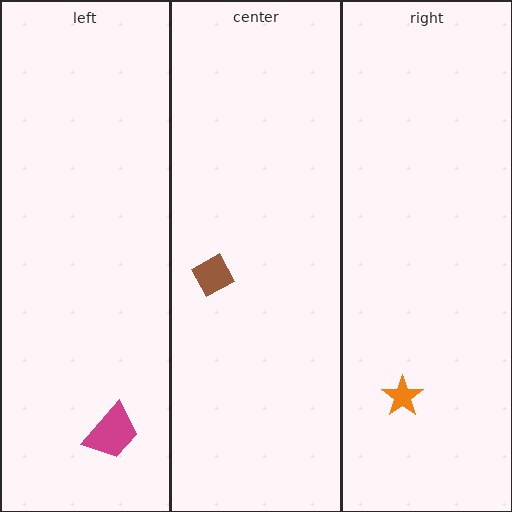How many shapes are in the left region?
1.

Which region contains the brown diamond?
The center region.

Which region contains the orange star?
The right region.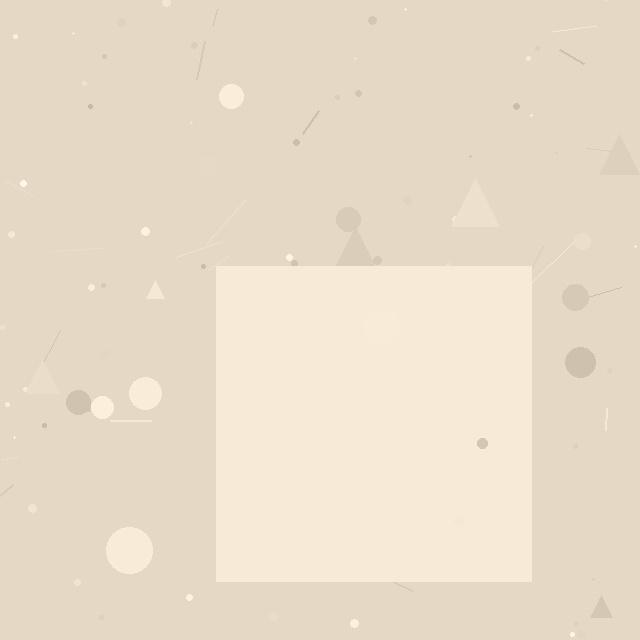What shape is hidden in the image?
A square is hidden in the image.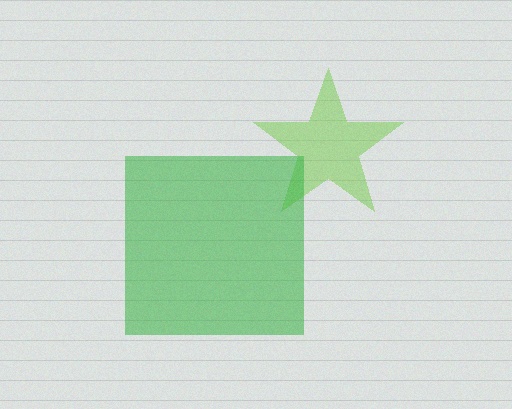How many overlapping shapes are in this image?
There are 2 overlapping shapes in the image.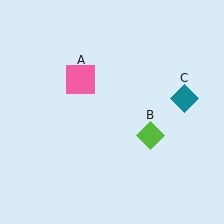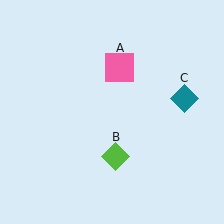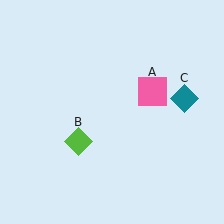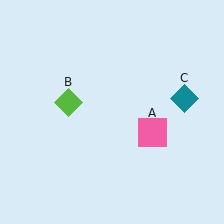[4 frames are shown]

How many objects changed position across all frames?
2 objects changed position: pink square (object A), lime diamond (object B).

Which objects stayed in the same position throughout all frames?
Teal diamond (object C) remained stationary.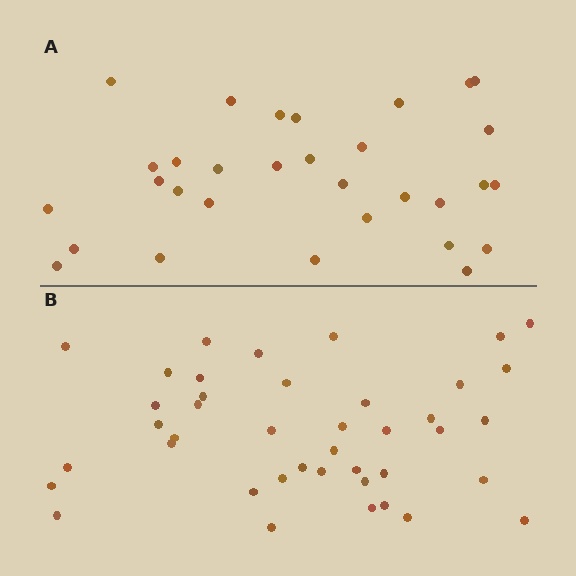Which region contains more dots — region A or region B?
Region B (the bottom region) has more dots.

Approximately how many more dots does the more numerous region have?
Region B has roughly 10 or so more dots than region A.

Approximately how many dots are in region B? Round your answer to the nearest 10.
About 40 dots. (The exact count is 41, which rounds to 40.)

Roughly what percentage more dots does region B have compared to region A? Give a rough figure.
About 30% more.